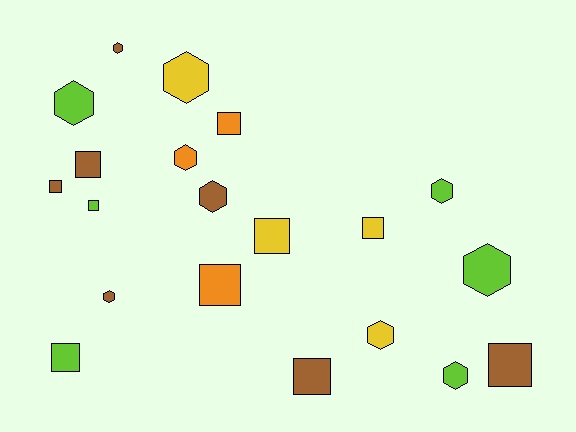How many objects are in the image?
There are 20 objects.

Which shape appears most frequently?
Square, with 10 objects.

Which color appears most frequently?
Brown, with 7 objects.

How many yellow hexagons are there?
There are 2 yellow hexagons.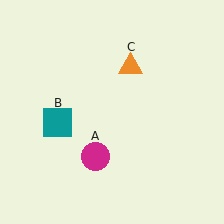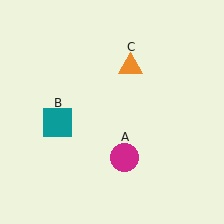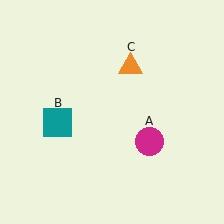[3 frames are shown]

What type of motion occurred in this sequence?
The magenta circle (object A) rotated counterclockwise around the center of the scene.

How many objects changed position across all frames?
1 object changed position: magenta circle (object A).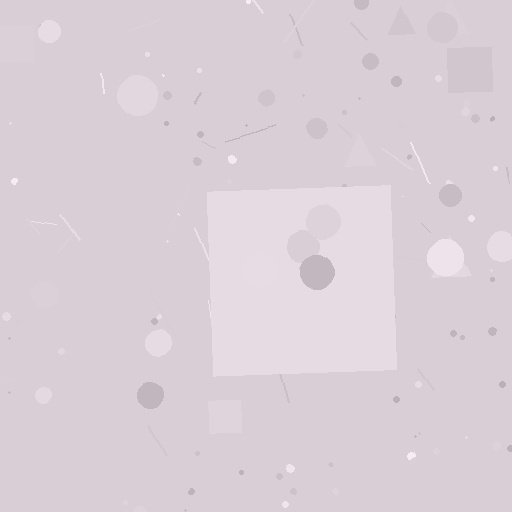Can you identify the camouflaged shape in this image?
The camouflaged shape is a square.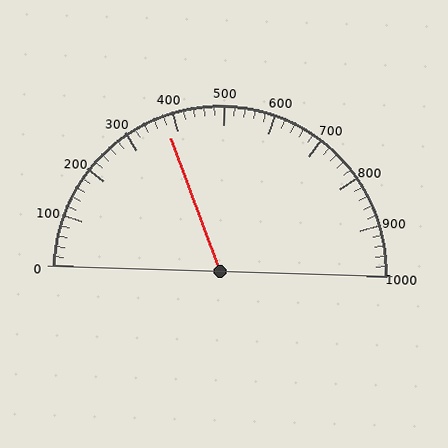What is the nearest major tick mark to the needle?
The nearest major tick mark is 400.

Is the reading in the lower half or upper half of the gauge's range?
The reading is in the lower half of the range (0 to 1000).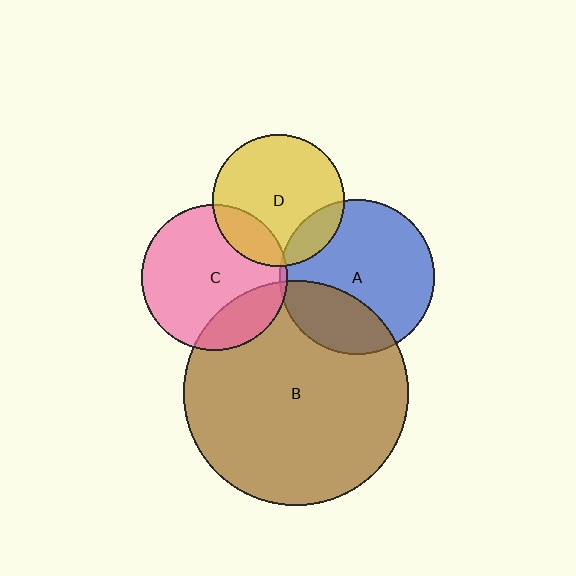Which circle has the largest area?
Circle B (brown).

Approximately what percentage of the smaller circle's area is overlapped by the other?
Approximately 15%.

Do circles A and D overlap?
Yes.